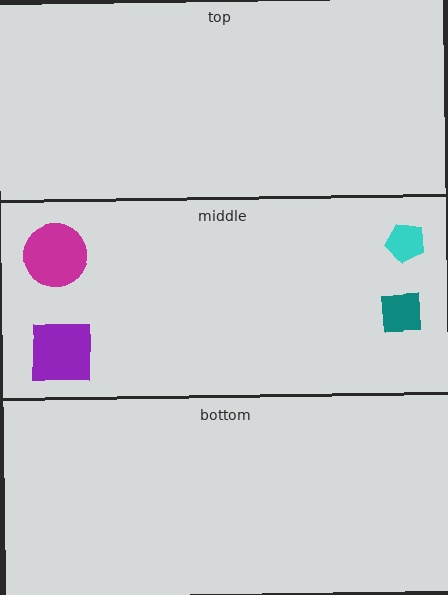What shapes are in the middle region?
The magenta circle, the cyan pentagon, the teal square, the purple square.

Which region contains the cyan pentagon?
The middle region.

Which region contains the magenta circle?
The middle region.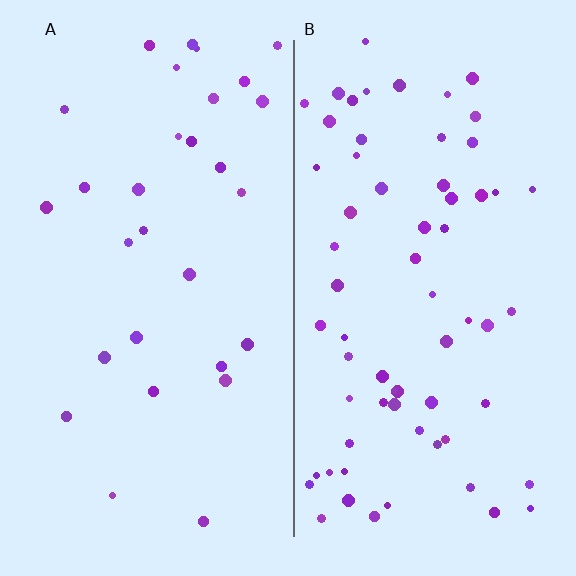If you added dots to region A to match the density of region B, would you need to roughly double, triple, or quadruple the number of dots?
Approximately double.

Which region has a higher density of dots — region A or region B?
B (the right).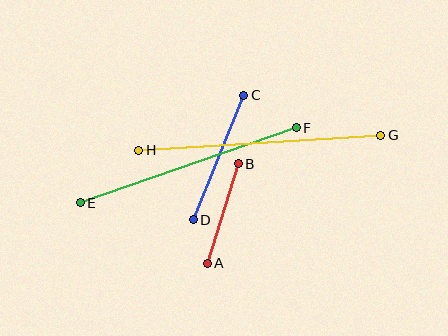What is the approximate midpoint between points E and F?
The midpoint is at approximately (188, 165) pixels.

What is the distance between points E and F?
The distance is approximately 229 pixels.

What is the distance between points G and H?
The distance is approximately 242 pixels.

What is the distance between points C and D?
The distance is approximately 134 pixels.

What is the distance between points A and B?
The distance is approximately 104 pixels.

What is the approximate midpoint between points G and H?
The midpoint is at approximately (260, 143) pixels.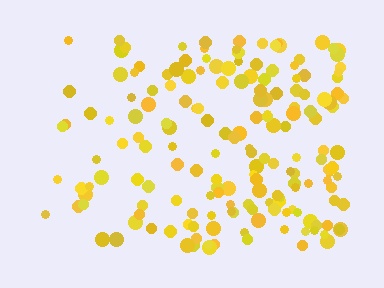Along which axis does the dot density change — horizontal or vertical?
Horizontal.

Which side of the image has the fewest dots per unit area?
The left.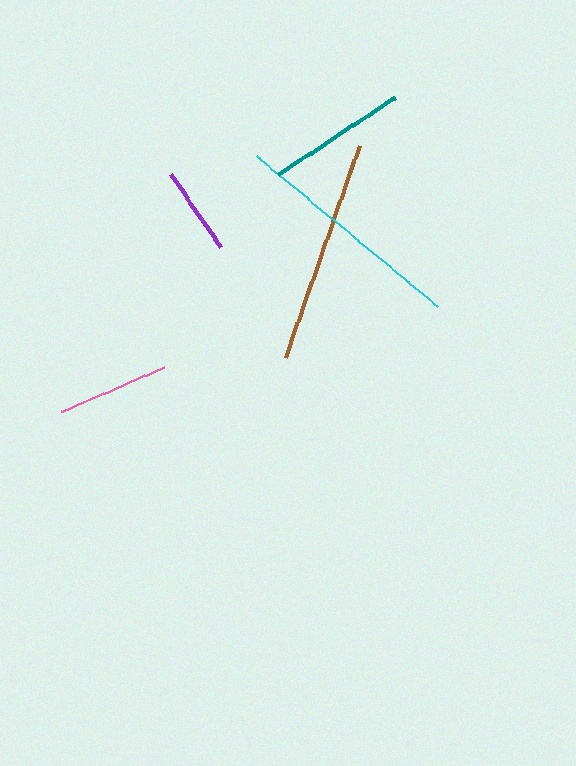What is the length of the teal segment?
The teal segment is approximately 140 pixels long.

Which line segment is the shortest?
The purple line is the shortest at approximately 89 pixels.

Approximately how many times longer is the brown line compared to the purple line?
The brown line is approximately 2.5 times the length of the purple line.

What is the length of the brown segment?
The brown segment is approximately 225 pixels long.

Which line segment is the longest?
The cyan line is the longest at approximately 236 pixels.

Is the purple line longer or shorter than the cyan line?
The cyan line is longer than the purple line.